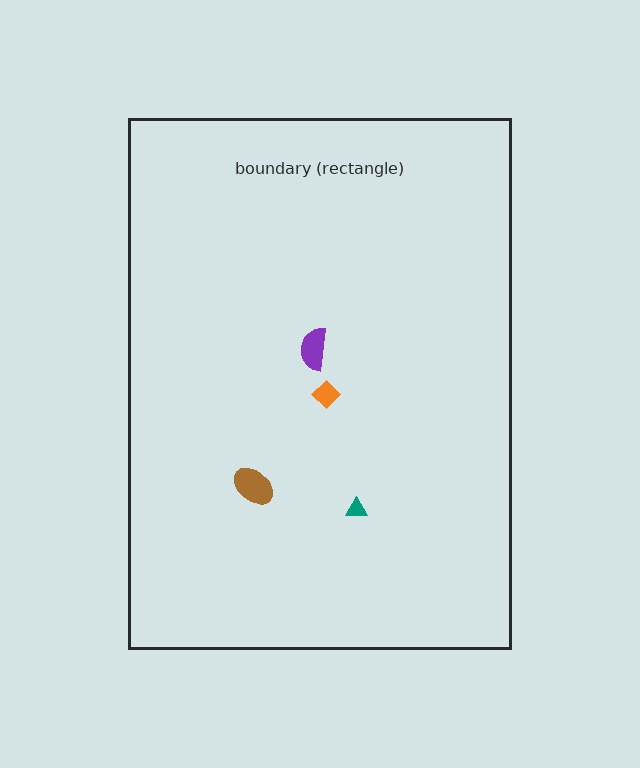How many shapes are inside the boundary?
4 inside, 0 outside.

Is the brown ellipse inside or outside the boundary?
Inside.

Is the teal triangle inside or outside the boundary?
Inside.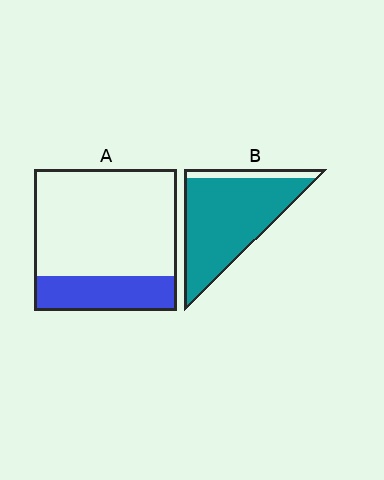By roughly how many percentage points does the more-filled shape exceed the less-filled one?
By roughly 65 percentage points (B over A).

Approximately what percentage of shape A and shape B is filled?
A is approximately 25% and B is approximately 90%.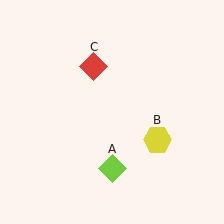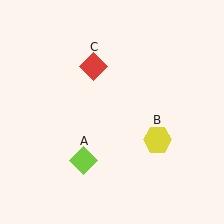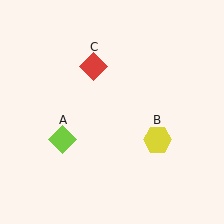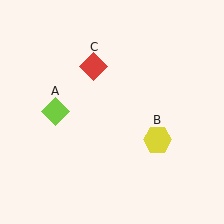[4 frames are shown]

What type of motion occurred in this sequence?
The lime diamond (object A) rotated clockwise around the center of the scene.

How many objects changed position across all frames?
1 object changed position: lime diamond (object A).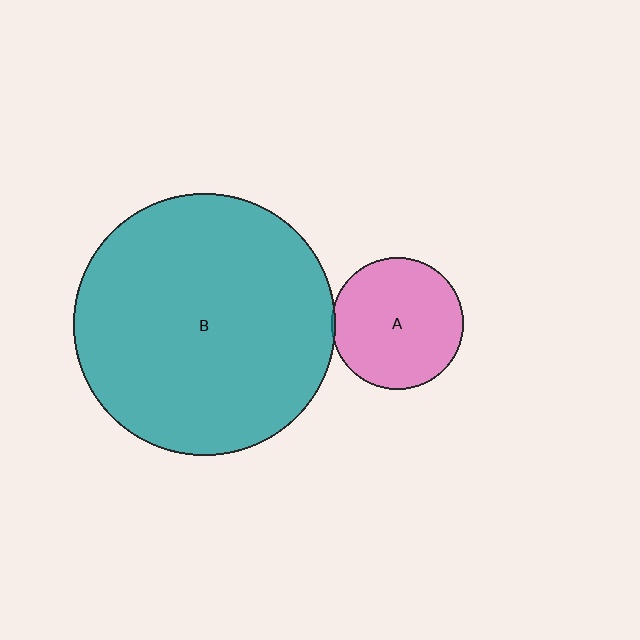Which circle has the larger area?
Circle B (teal).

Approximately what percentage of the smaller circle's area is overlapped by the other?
Approximately 5%.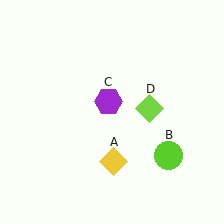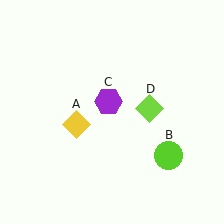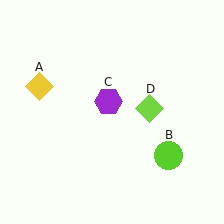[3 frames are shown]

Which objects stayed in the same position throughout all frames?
Lime circle (object B) and purple hexagon (object C) and lime diamond (object D) remained stationary.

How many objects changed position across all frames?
1 object changed position: yellow diamond (object A).